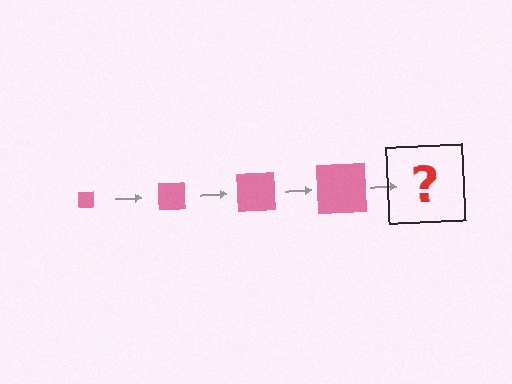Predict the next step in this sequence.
The next step is a pink square, larger than the previous one.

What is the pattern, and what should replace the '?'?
The pattern is that the square gets progressively larger each step. The '?' should be a pink square, larger than the previous one.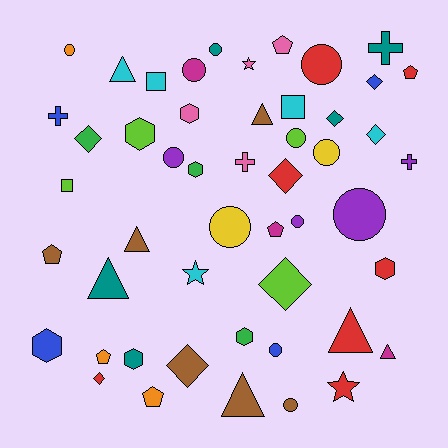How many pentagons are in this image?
There are 6 pentagons.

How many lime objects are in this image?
There are 4 lime objects.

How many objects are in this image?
There are 50 objects.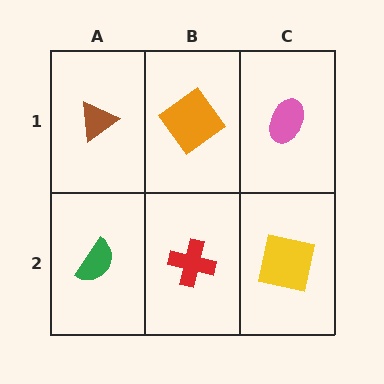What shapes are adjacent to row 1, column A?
A green semicircle (row 2, column A), an orange diamond (row 1, column B).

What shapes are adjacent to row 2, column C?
A pink ellipse (row 1, column C), a red cross (row 2, column B).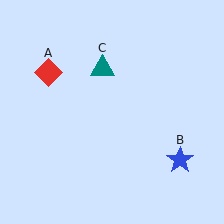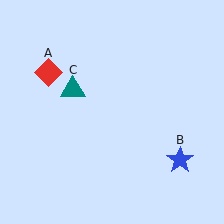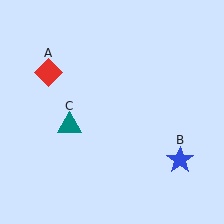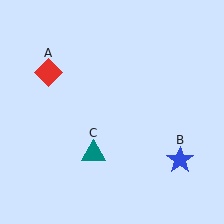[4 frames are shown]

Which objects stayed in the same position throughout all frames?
Red diamond (object A) and blue star (object B) remained stationary.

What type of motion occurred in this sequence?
The teal triangle (object C) rotated counterclockwise around the center of the scene.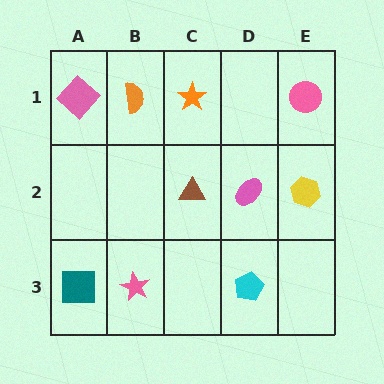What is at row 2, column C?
A brown triangle.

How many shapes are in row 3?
3 shapes.